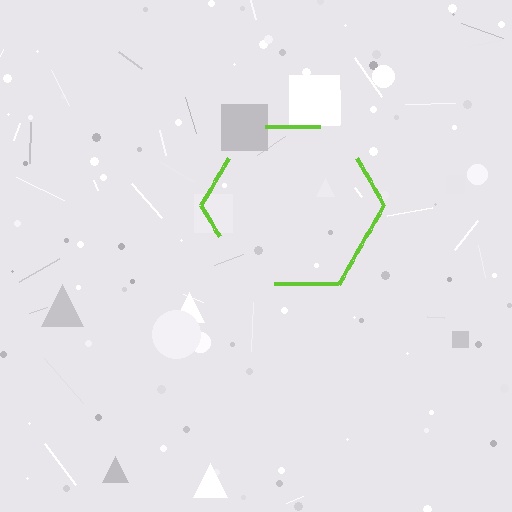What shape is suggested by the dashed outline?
The dashed outline suggests a hexagon.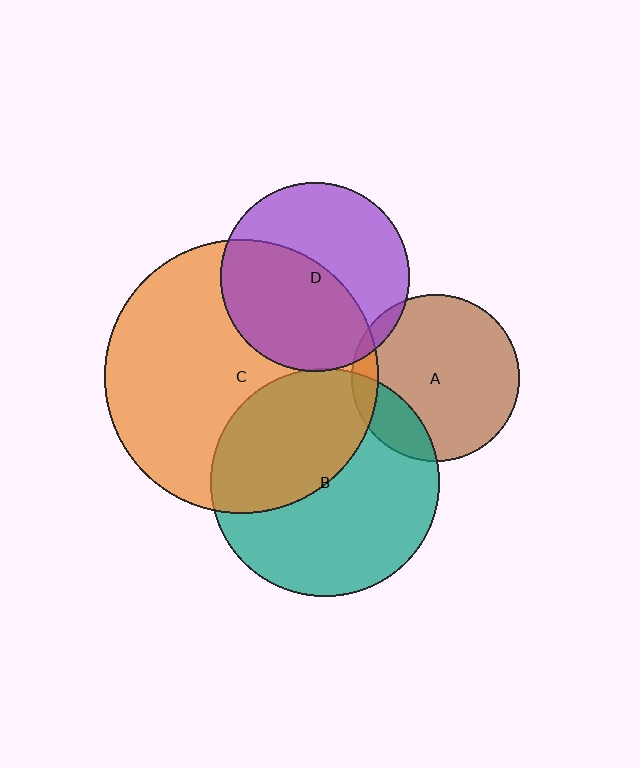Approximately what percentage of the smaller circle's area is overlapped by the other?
Approximately 10%.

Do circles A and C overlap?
Yes.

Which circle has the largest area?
Circle C (orange).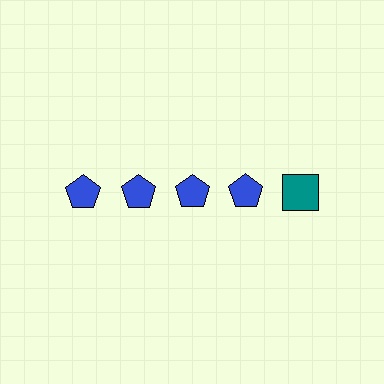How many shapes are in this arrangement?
There are 5 shapes arranged in a grid pattern.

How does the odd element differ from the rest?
It differs in both color (teal instead of blue) and shape (square instead of pentagon).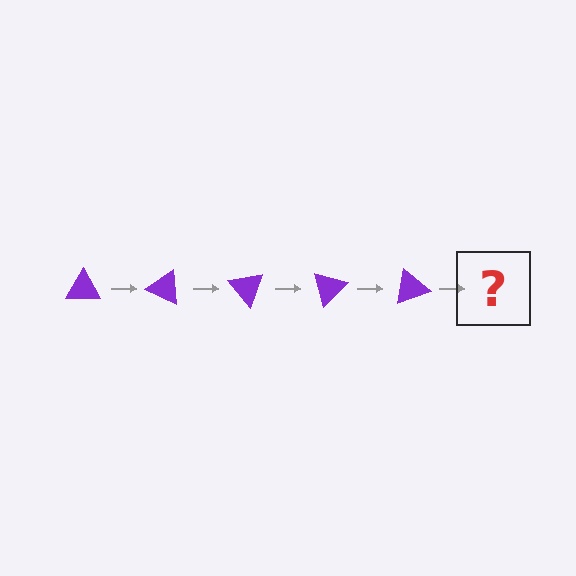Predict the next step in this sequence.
The next step is a purple triangle rotated 125 degrees.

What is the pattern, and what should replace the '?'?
The pattern is that the triangle rotates 25 degrees each step. The '?' should be a purple triangle rotated 125 degrees.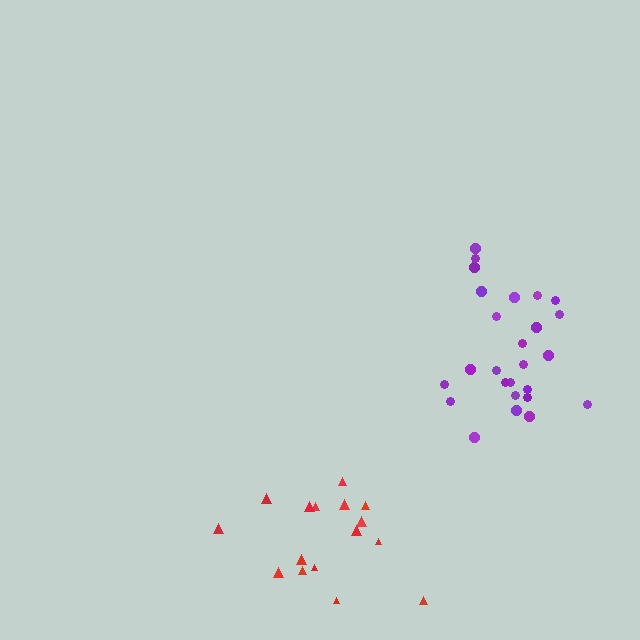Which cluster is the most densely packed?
Purple.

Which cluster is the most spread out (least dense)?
Red.